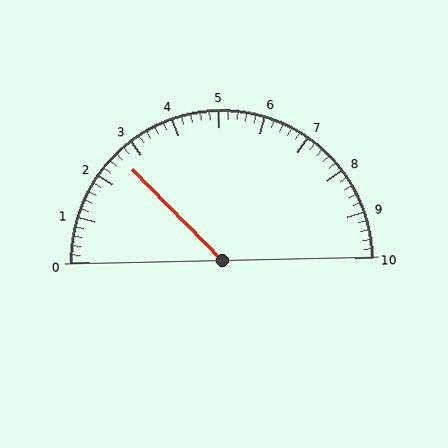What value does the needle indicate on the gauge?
The needle indicates approximately 2.6.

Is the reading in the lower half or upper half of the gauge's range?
The reading is in the lower half of the range (0 to 10).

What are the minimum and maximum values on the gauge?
The gauge ranges from 0 to 10.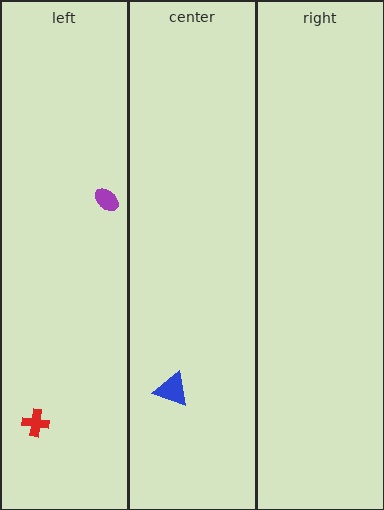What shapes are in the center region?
The blue triangle.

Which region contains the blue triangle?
The center region.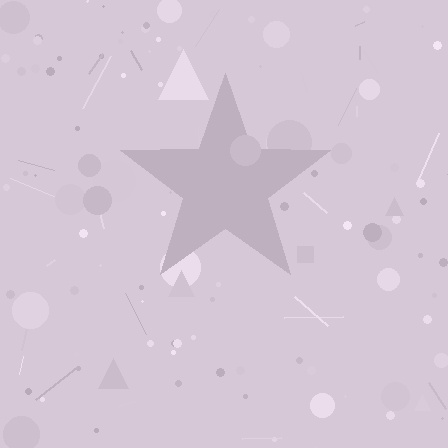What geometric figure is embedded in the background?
A star is embedded in the background.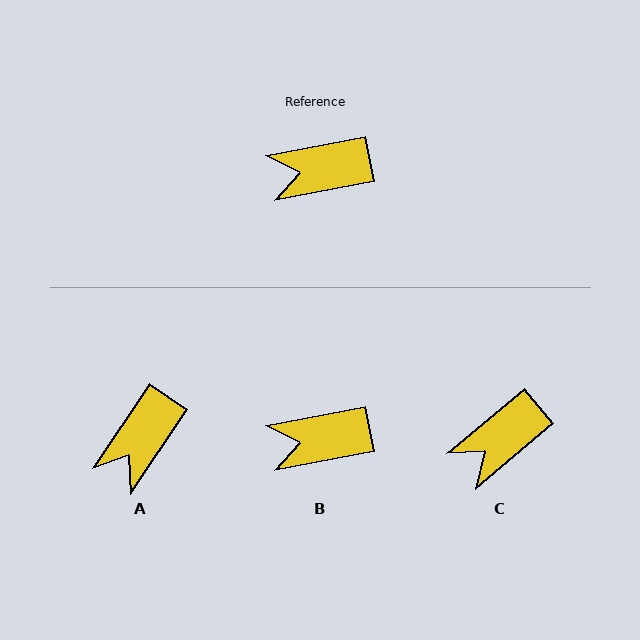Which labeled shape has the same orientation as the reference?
B.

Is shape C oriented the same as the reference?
No, it is off by about 29 degrees.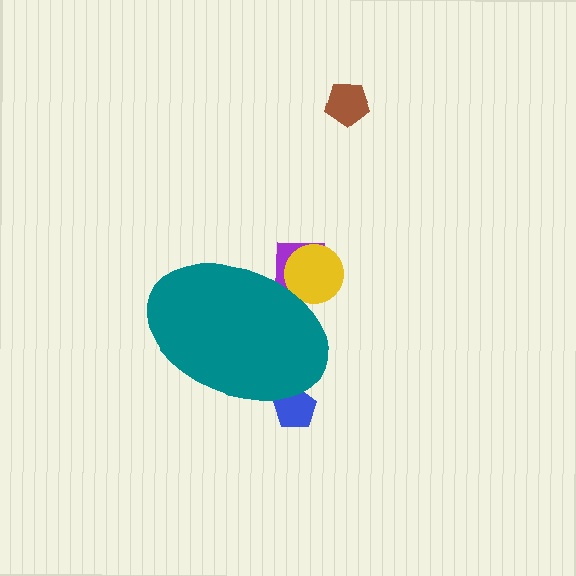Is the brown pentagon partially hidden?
No, the brown pentagon is fully visible.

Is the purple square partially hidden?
Yes, the purple square is partially hidden behind the teal ellipse.